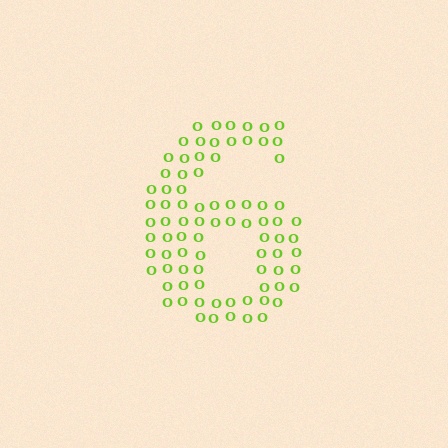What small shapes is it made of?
It is made of small letter O's.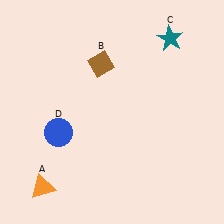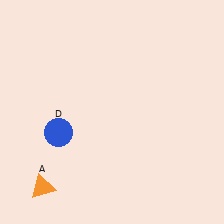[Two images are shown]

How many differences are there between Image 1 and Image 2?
There are 2 differences between the two images.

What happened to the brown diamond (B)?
The brown diamond (B) was removed in Image 2. It was in the top-left area of Image 1.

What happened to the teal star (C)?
The teal star (C) was removed in Image 2. It was in the top-right area of Image 1.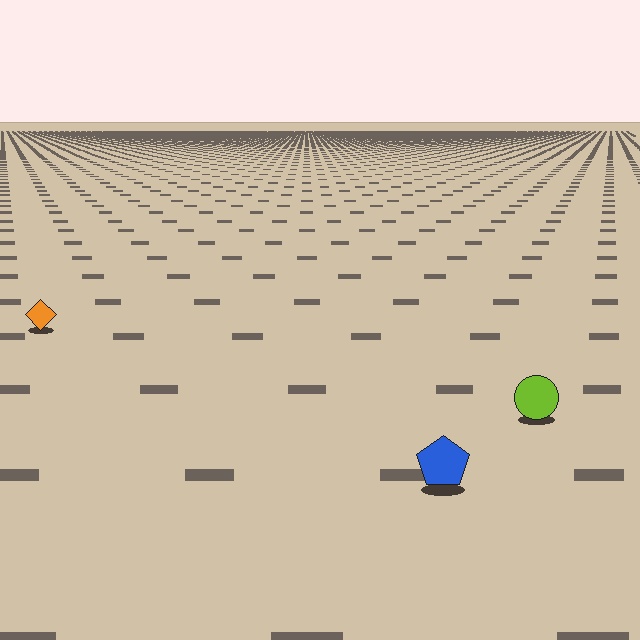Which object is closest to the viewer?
The blue pentagon is closest. The texture marks near it are larger and more spread out.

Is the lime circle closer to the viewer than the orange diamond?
Yes. The lime circle is closer — you can tell from the texture gradient: the ground texture is coarser near it.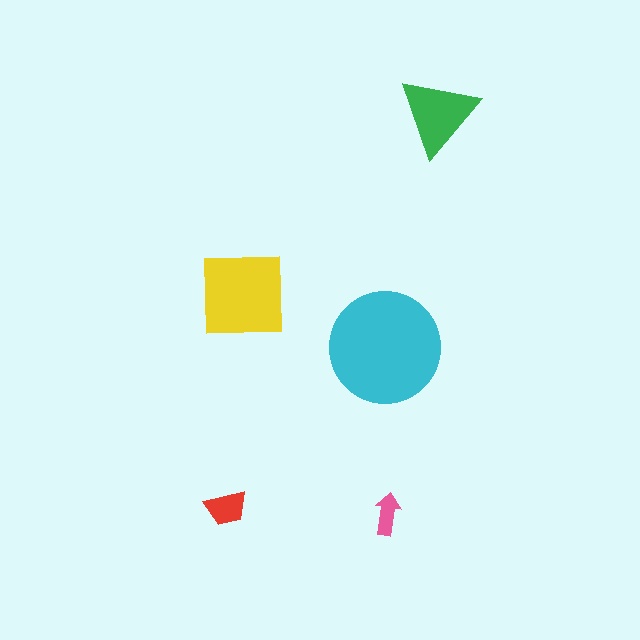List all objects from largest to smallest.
The cyan circle, the yellow square, the green triangle, the red trapezoid, the pink arrow.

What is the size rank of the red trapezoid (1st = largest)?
4th.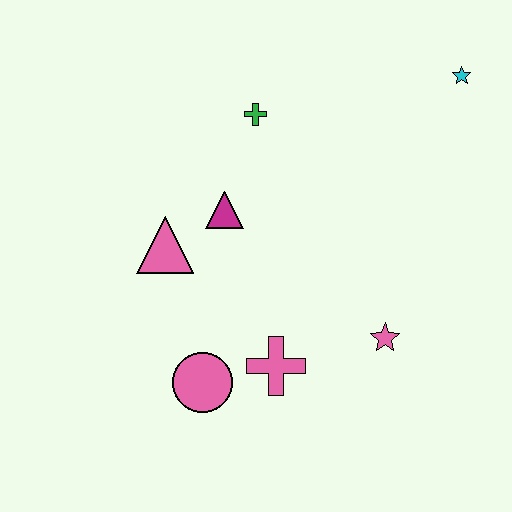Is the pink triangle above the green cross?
No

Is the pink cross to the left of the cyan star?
Yes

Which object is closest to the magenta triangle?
The pink triangle is closest to the magenta triangle.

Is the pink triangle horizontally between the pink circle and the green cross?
No